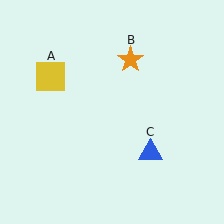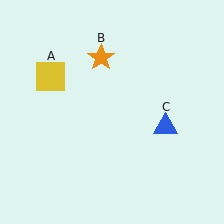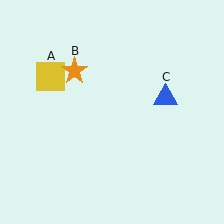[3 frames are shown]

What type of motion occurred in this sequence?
The orange star (object B), blue triangle (object C) rotated counterclockwise around the center of the scene.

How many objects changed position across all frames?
2 objects changed position: orange star (object B), blue triangle (object C).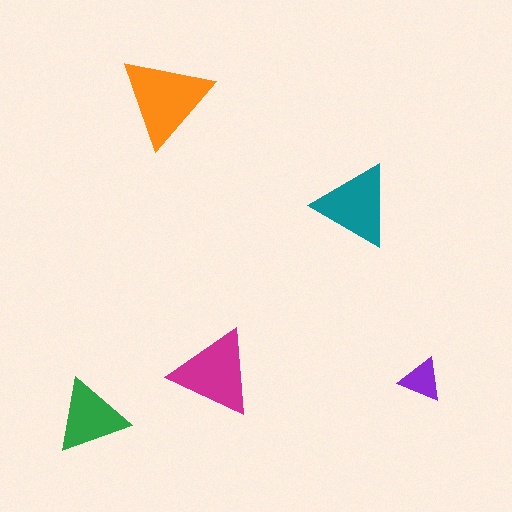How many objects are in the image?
There are 5 objects in the image.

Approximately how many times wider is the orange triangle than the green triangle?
About 1.5 times wider.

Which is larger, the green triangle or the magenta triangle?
The magenta one.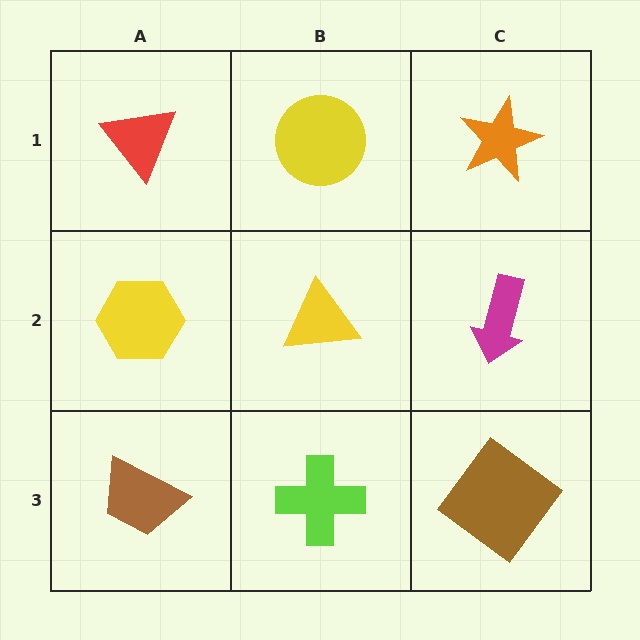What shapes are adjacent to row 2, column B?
A yellow circle (row 1, column B), a lime cross (row 3, column B), a yellow hexagon (row 2, column A), a magenta arrow (row 2, column C).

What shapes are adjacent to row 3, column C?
A magenta arrow (row 2, column C), a lime cross (row 3, column B).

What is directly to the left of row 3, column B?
A brown trapezoid.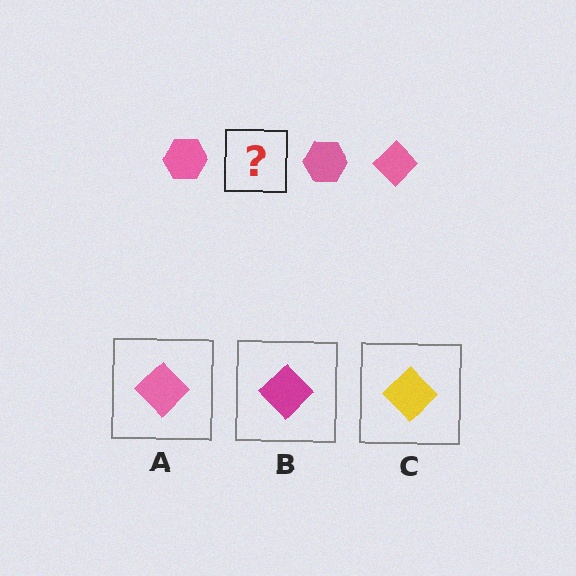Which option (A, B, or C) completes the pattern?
A.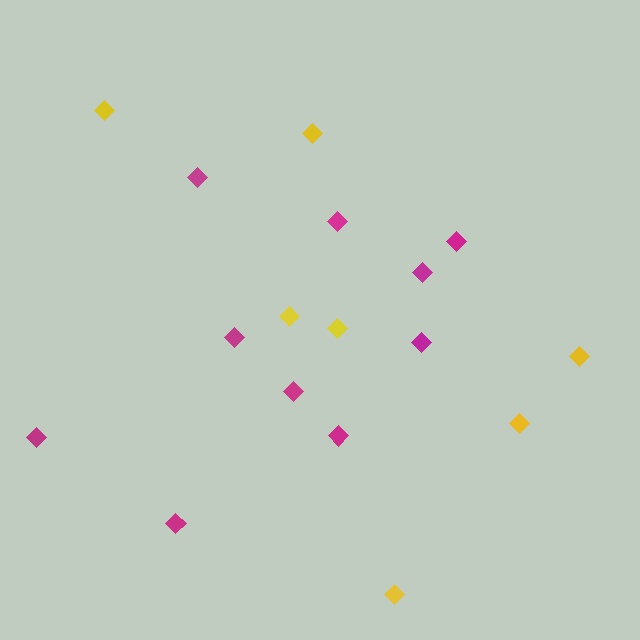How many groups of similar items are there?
There are 2 groups: one group of yellow diamonds (7) and one group of magenta diamonds (10).